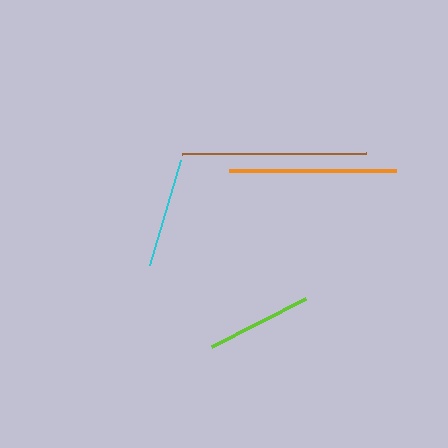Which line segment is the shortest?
The lime line is the shortest at approximately 106 pixels.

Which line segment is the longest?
The brown line is the longest at approximately 183 pixels.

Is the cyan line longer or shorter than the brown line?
The brown line is longer than the cyan line.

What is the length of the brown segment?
The brown segment is approximately 183 pixels long.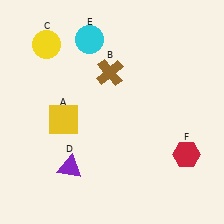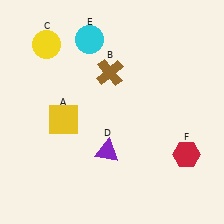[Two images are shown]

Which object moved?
The purple triangle (D) moved right.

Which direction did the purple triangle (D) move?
The purple triangle (D) moved right.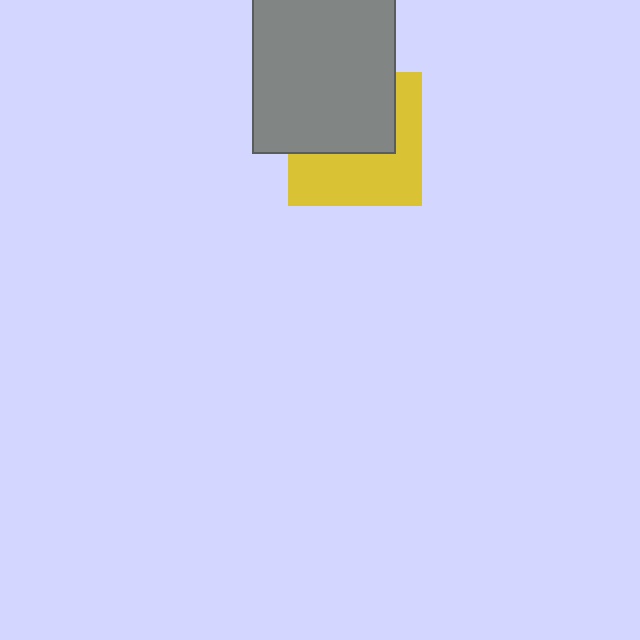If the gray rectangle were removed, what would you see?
You would see the complete yellow square.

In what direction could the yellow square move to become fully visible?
The yellow square could move down. That would shift it out from behind the gray rectangle entirely.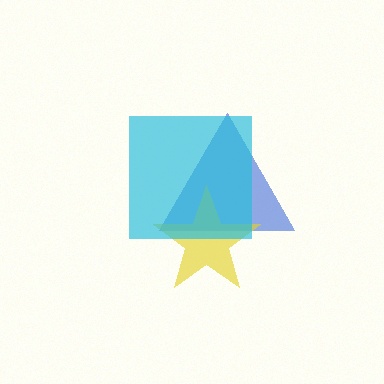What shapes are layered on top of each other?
The layered shapes are: a blue triangle, a yellow star, a cyan square.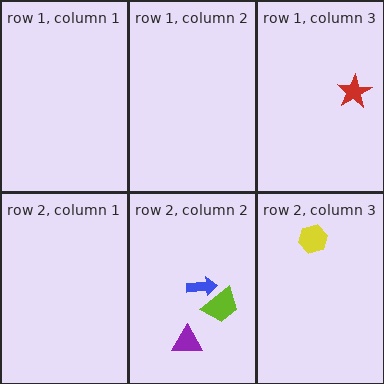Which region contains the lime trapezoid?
The row 2, column 2 region.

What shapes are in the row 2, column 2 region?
The blue arrow, the purple triangle, the lime trapezoid.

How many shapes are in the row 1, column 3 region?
1.